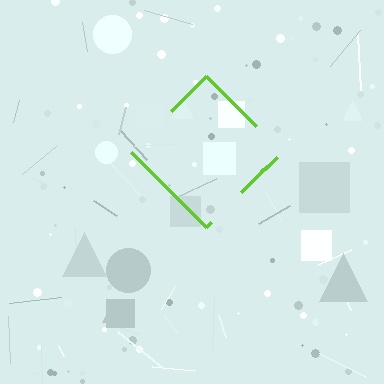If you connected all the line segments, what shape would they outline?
They would outline a diamond.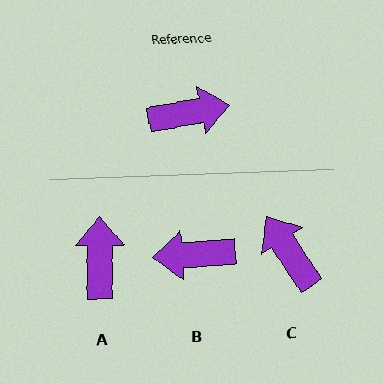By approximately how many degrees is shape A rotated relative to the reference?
Approximately 79 degrees counter-clockwise.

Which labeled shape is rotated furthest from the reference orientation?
B, about 173 degrees away.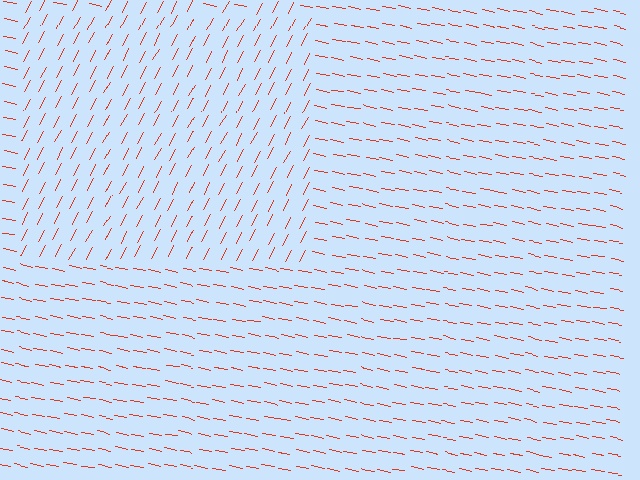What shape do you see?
I see a rectangle.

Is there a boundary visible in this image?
Yes, there is a texture boundary formed by a change in line orientation.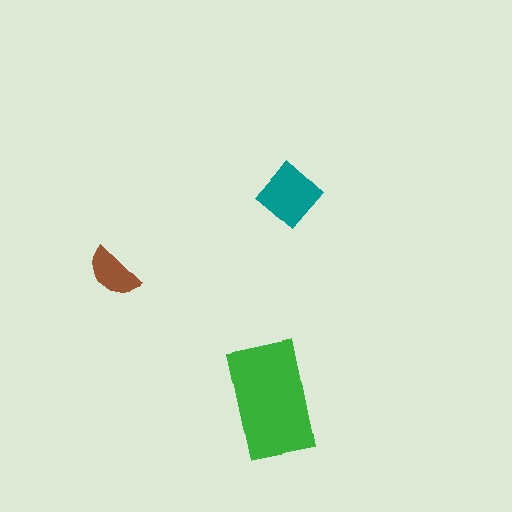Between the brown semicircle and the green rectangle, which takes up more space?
The green rectangle.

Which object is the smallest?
The brown semicircle.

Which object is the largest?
The green rectangle.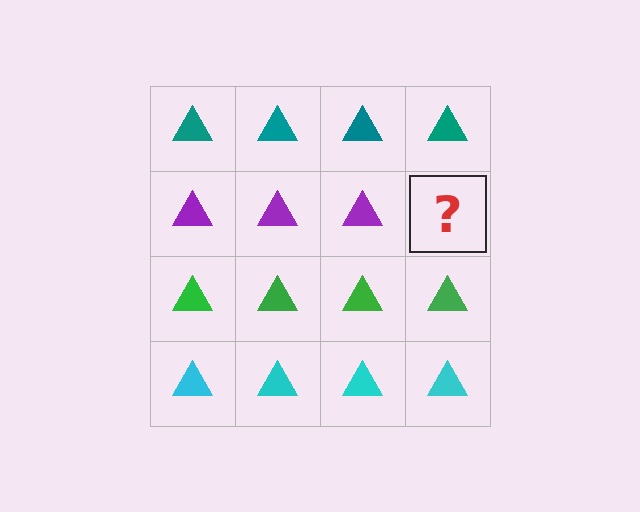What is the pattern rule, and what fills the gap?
The rule is that each row has a consistent color. The gap should be filled with a purple triangle.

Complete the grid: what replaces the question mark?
The question mark should be replaced with a purple triangle.